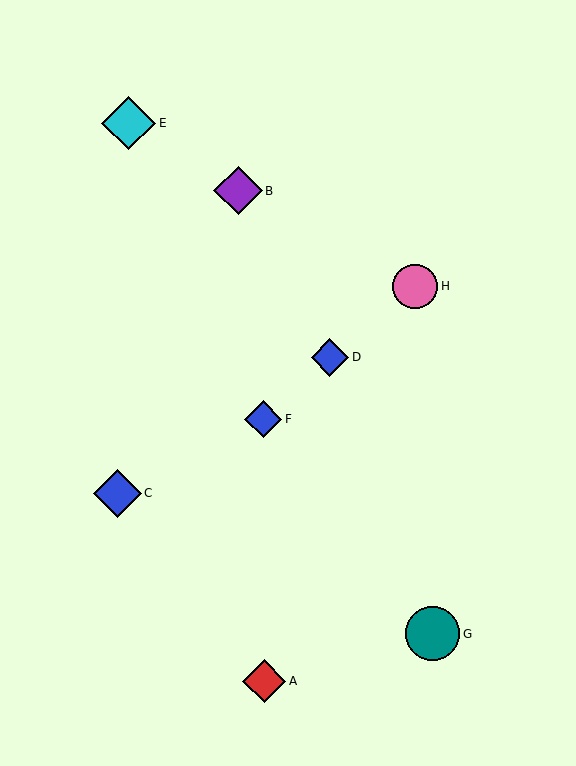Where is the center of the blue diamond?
The center of the blue diamond is at (263, 419).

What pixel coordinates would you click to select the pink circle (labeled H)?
Click at (415, 286) to select the pink circle H.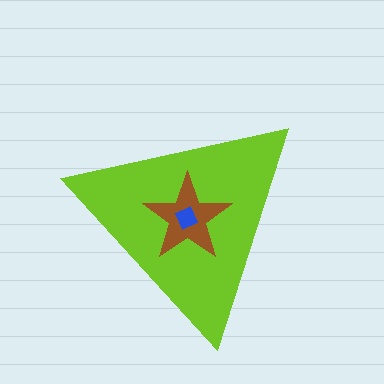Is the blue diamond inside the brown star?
Yes.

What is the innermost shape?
The blue diamond.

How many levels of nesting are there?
3.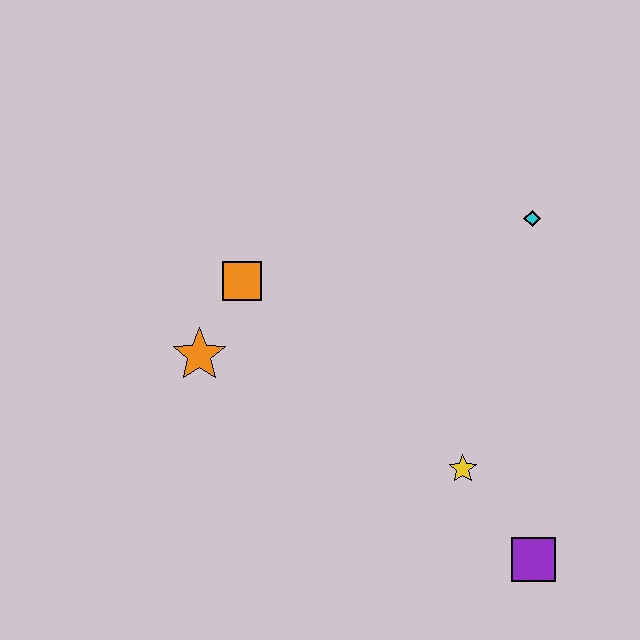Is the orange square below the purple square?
No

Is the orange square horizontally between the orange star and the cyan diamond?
Yes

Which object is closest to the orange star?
The orange square is closest to the orange star.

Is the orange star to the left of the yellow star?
Yes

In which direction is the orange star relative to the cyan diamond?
The orange star is to the left of the cyan diamond.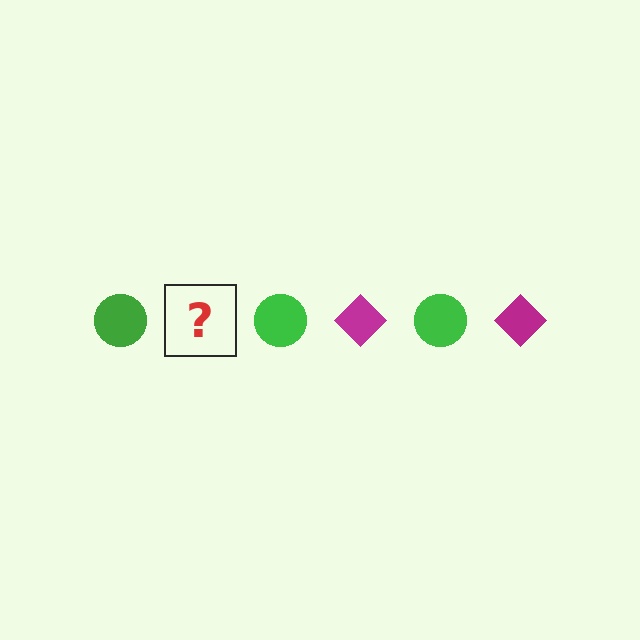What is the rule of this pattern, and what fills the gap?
The rule is that the pattern alternates between green circle and magenta diamond. The gap should be filled with a magenta diamond.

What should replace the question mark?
The question mark should be replaced with a magenta diamond.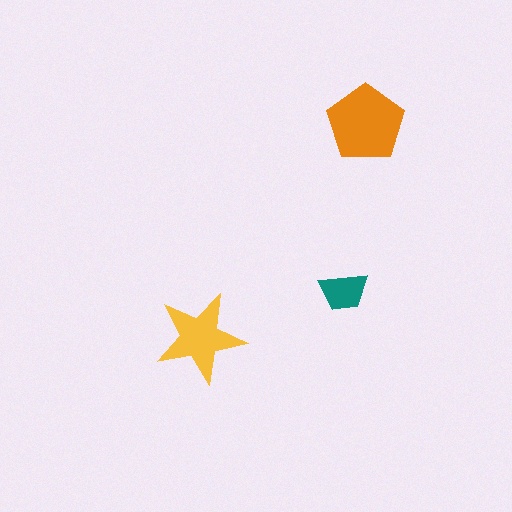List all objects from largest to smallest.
The orange pentagon, the yellow star, the teal trapezoid.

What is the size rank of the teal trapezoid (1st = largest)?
3rd.